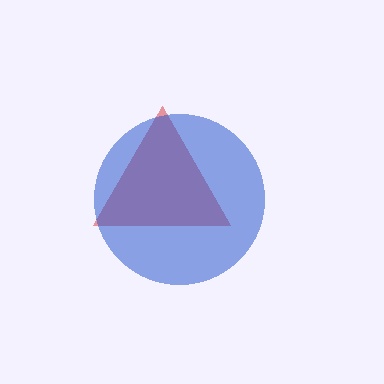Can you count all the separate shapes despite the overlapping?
Yes, there are 2 separate shapes.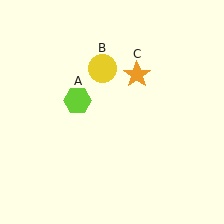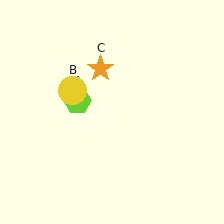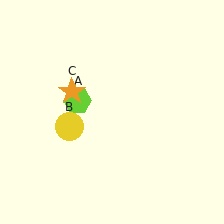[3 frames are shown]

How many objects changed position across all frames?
2 objects changed position: yellow circle (object B), orange star (object C).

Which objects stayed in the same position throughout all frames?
Lime hexagon (object A) remained stationary.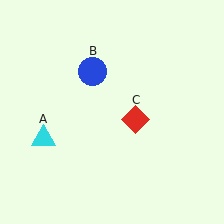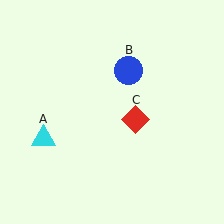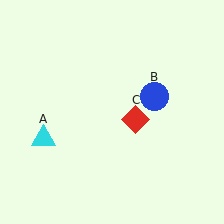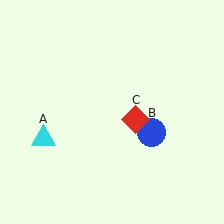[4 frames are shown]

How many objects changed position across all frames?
1 object changed position: blue circle (object B).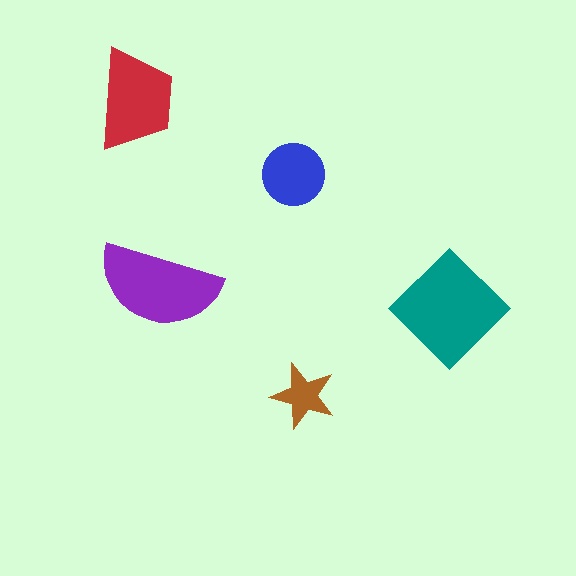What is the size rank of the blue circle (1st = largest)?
4th.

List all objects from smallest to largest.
The brown star, the blue circle, the red trapezoid, the purple semicircle, the teal diamond.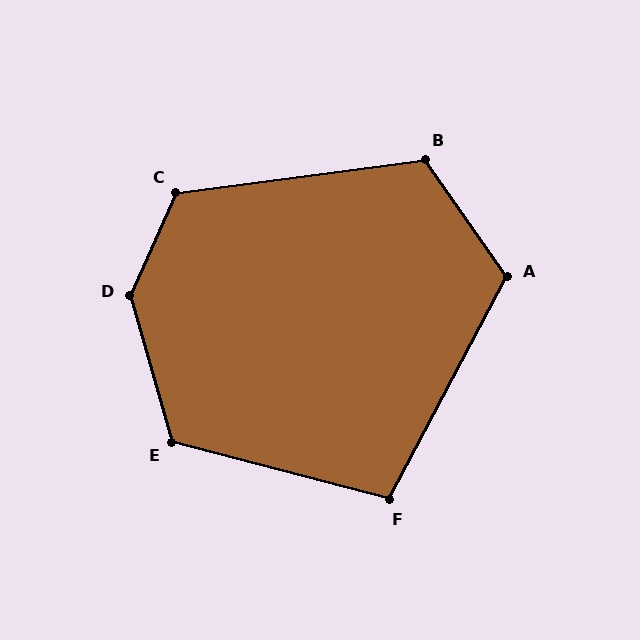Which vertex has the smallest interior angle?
F, at approximately 103 degrees.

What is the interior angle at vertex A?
Approximately 117 degrees (obtuse).